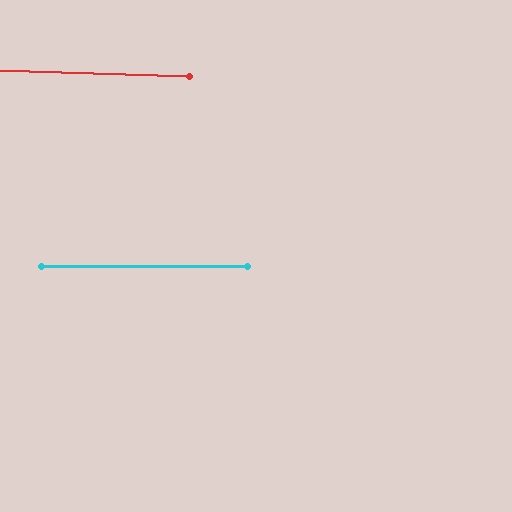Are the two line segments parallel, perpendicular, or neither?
Parallel — their directions differ by only 1.9°.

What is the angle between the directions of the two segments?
Approximately 2 degrees.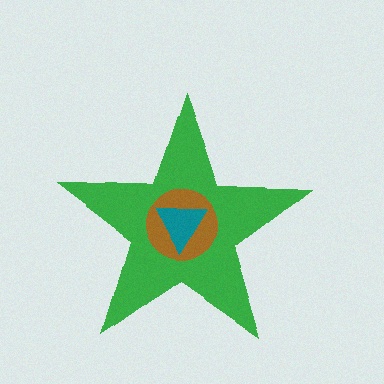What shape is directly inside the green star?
The brown circle.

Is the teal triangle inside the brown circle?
Yes.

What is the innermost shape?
The teal triangle.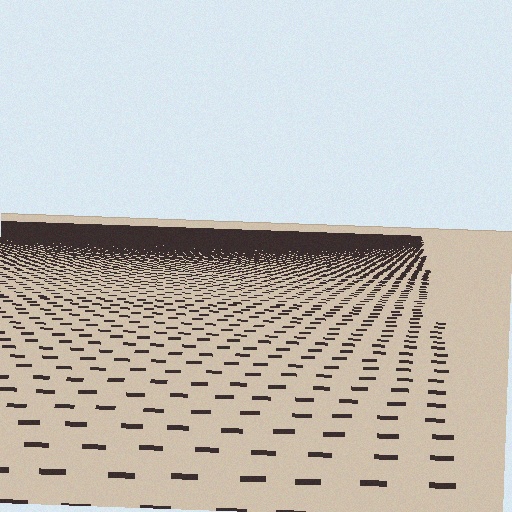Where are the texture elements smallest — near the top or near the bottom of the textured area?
Near the top.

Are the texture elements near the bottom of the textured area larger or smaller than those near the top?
Larger. Near the bottom, elements are closer to the viewer and appear at a bigger on-screen size.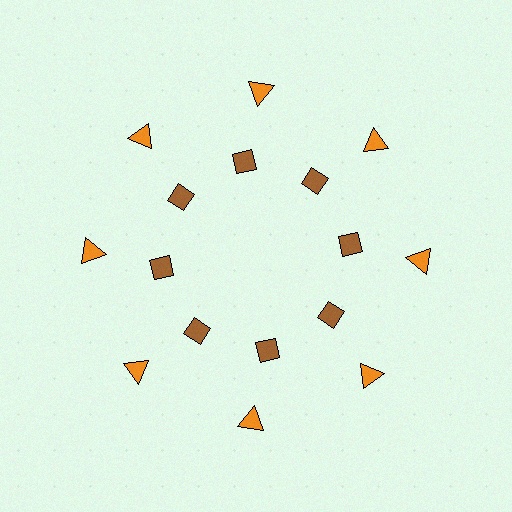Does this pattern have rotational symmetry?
Yes, this pattern has 8-fold rotational symmetry. It looks the same after rotating 45 degrees around the center.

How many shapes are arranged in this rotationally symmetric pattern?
There are 16 shapes, arranged in 8 groups of 2.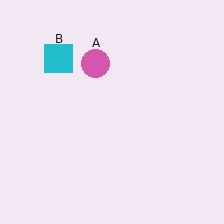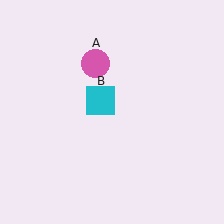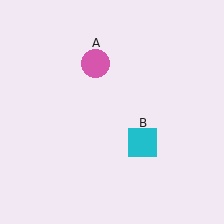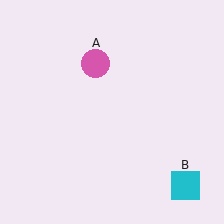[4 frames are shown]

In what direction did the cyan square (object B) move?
The cyan square (object B) moved down and to the right.